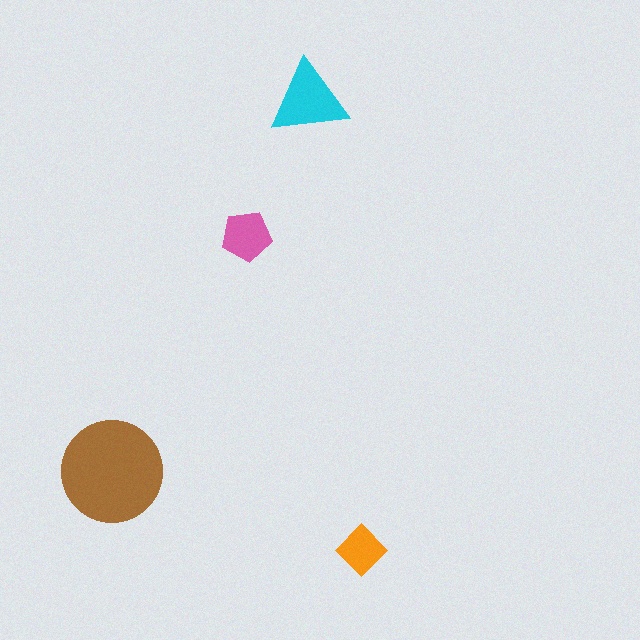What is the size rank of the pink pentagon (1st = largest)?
3rd.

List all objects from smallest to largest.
The orange diamond, the pink pentagon, the cyan triangle, the brown circle.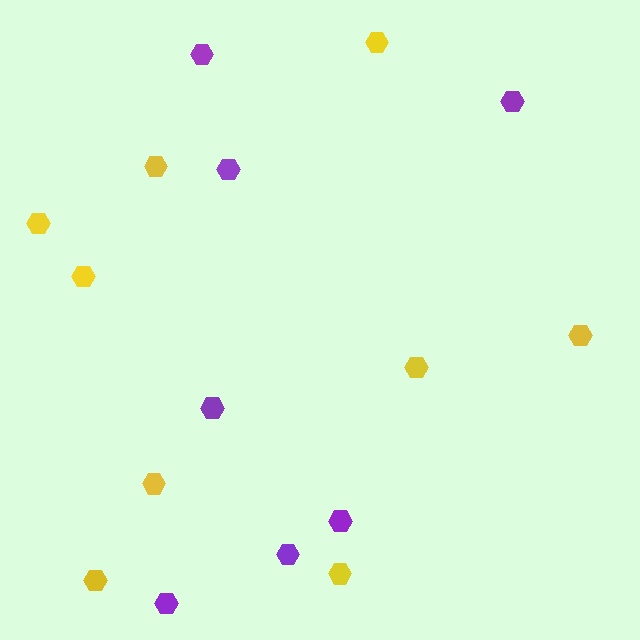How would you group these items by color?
There are 2 groups: one group of purple hexagons (7) and one group of yellow hexagons (9).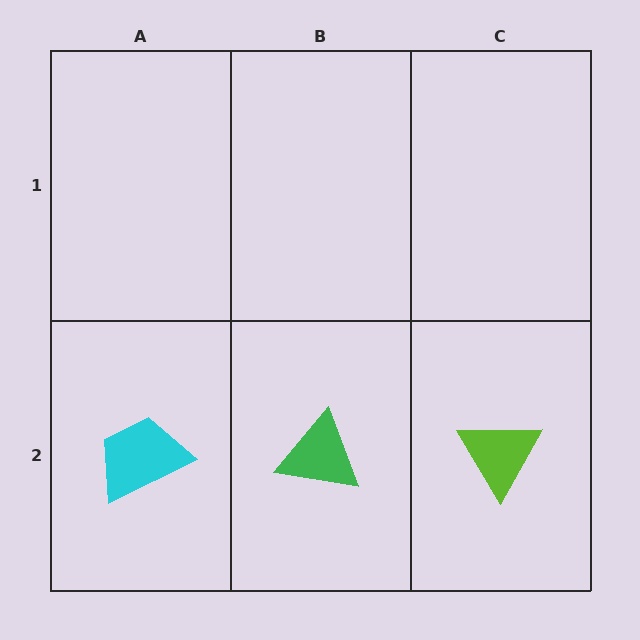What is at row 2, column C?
A lime triangle.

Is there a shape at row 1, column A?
No, that cell is empty.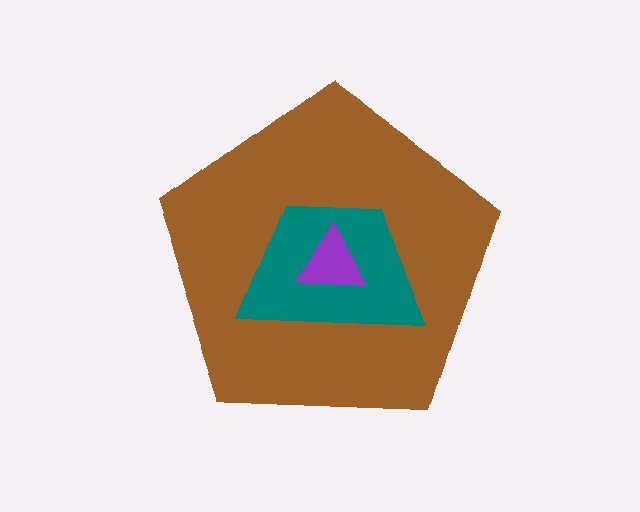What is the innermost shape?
The purple triangle.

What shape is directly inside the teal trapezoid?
The purple triangle.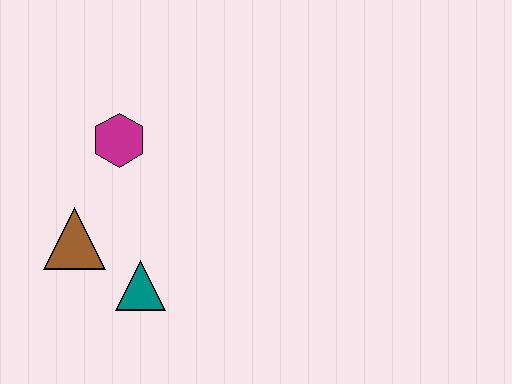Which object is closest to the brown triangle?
The teal triangle is closest to the brown triangle.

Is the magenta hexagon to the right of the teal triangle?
No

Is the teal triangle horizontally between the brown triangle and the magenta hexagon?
No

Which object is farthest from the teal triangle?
The magenta hexagon is farthest from the teal triangle.